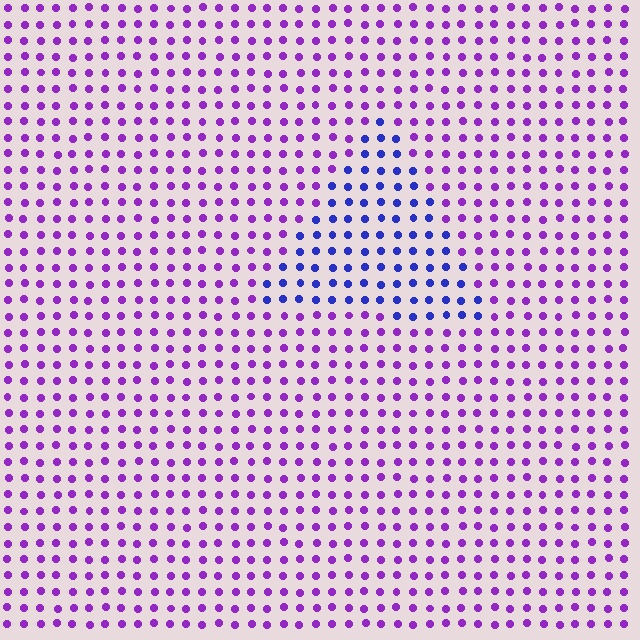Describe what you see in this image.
The image is filled with small purple elements in a uniform arrangement. A triangle-shaped region is visible where the elements are tinted to a slightly different hue, forming a subtle color boundary.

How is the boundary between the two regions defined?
The boundary is defined purely by a slight shift in hue (about 45 degrees). Spacing, size, and orientation are identical on both sides.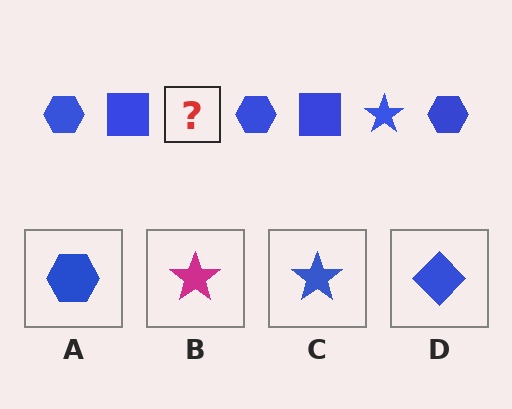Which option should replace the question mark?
Option C.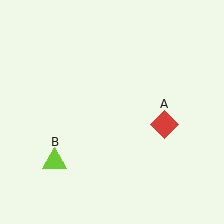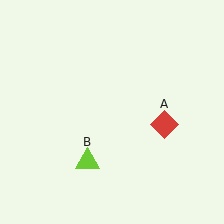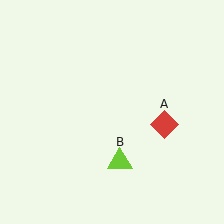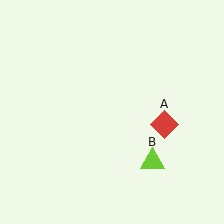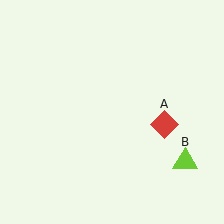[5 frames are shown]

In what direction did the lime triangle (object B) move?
The lime triangle (object B) moved right.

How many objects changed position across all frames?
1 object changed position: lime triangle (object B).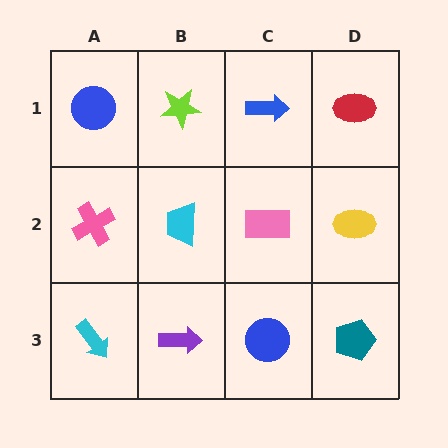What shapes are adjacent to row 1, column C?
A pink rectangle (row 2, column C), a lime star (row 1, column B), a red ellipse (row 1, column D).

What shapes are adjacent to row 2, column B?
A lime star (row 1, column B), a purple arrow (row 3, column B), a pink cross (row 2, column A), a pink rectangle (row 2, column C).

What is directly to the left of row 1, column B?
A blue circle.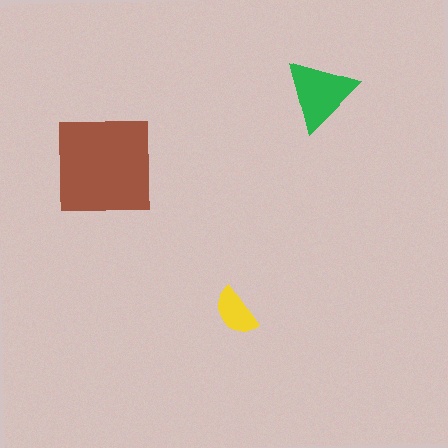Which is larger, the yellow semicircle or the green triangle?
The green triangle.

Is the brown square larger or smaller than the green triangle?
Larger.